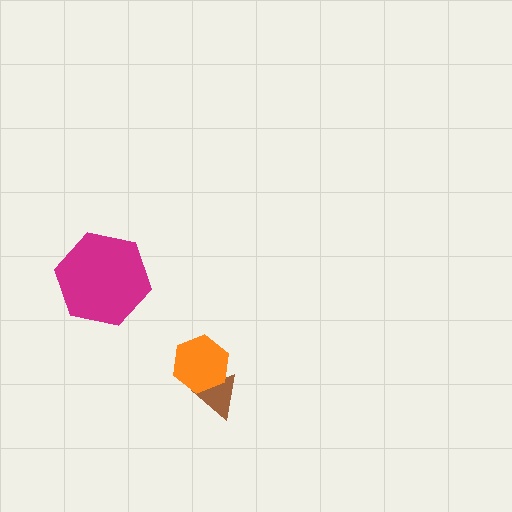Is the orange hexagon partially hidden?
No, no other shape covers it.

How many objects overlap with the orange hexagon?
1 object overlaps with the orange hexagon.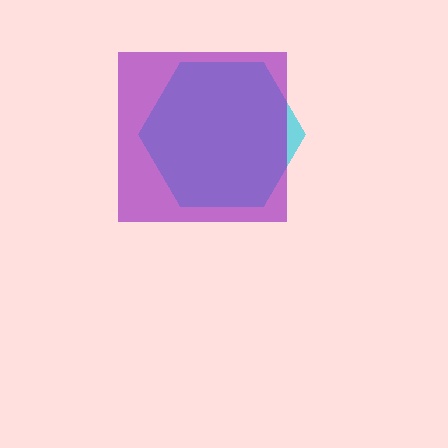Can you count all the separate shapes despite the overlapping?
Yes, there are 2 separate shapes.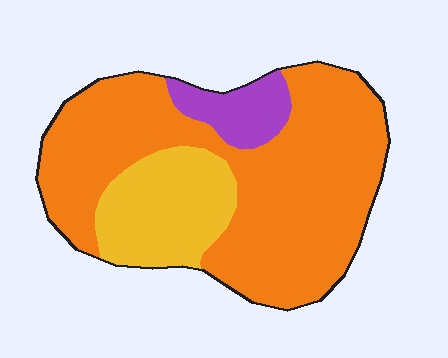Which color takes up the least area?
Purple, at roughly 10%.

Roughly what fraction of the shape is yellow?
Yellow takes up between a sixth and a third of the shape.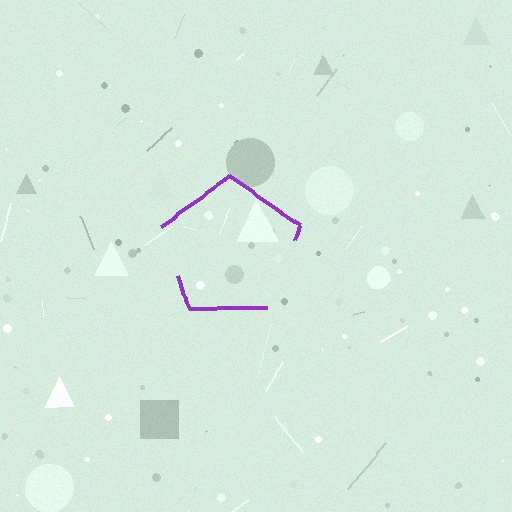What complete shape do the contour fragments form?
The contour fragments form a pentagon.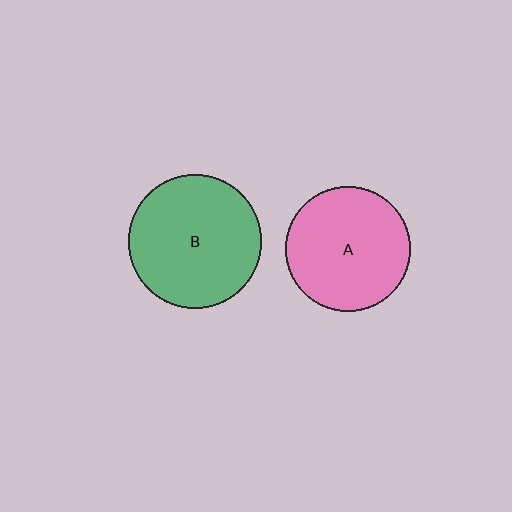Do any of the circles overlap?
No, none of the circles overlap.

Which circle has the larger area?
Circle B (green).